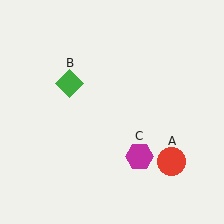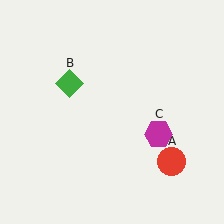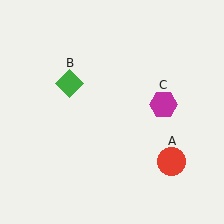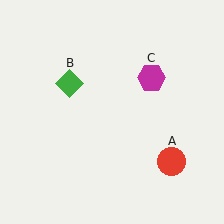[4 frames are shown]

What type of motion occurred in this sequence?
The magenta hexagon (object C) rotated counterclockwise around the center of the scene.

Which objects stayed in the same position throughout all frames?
Red circle (object A) and green diamond (object B) remained stationary.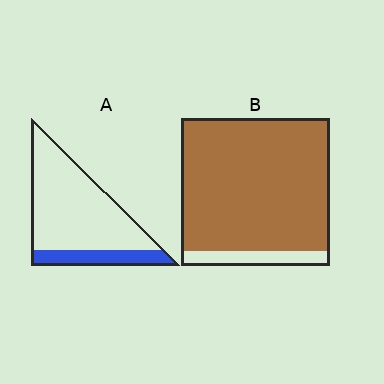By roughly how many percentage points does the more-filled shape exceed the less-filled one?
By roughly 70 percentage points (B over A).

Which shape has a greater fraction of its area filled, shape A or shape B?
Shape B.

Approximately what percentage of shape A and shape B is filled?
A is approximately 20% and B is approximately 90%.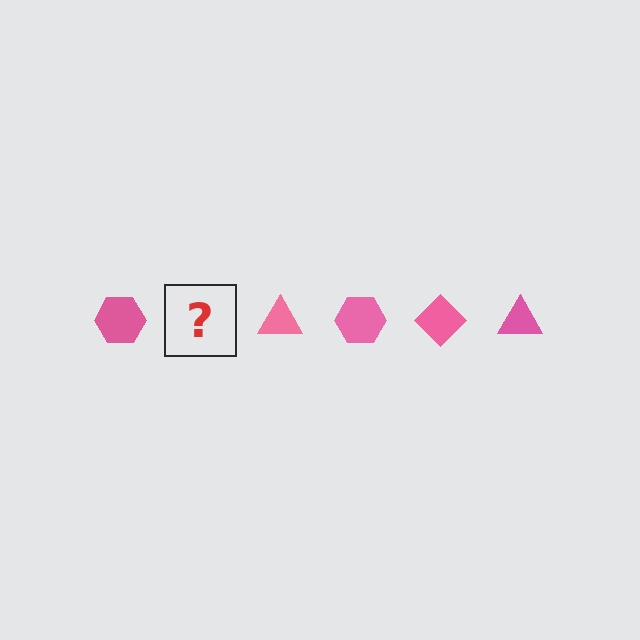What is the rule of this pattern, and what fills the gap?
The rule is that the pattern cycles through hexagon, diamond, triangle shapes in pink. The gap should be filled with a pink diamond.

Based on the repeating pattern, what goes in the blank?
The blank should be a pink diamond.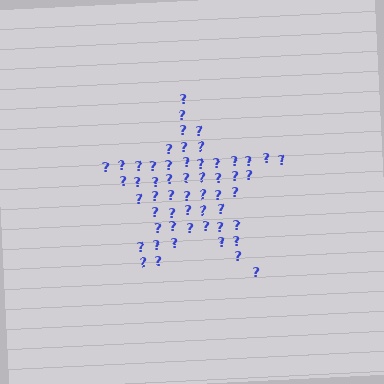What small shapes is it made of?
It is made of small question marks.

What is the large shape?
The large shape is a star.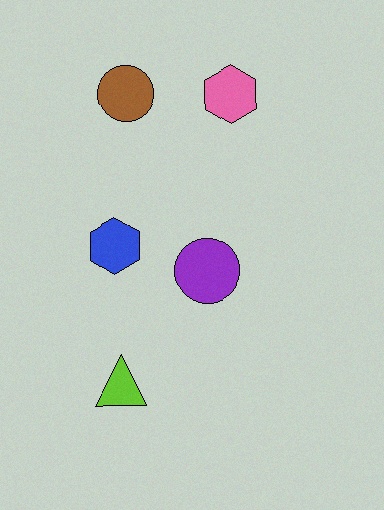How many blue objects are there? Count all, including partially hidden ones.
There is 1 blue object.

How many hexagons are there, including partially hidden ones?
There are 2 hexagons.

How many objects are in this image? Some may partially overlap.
There are 5 objects.